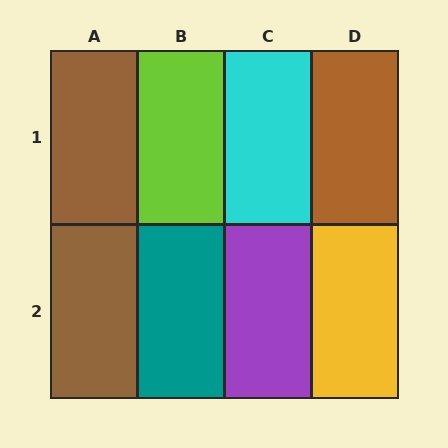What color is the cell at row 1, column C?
Cyan.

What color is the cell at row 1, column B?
Lime.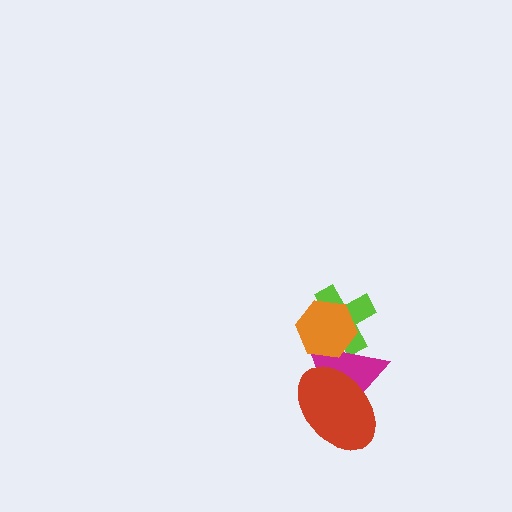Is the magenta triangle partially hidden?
Yes, it is partially covered by another shape.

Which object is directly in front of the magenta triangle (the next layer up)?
The orange hexagon is directly in front of the magenta triangle.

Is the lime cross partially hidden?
Yes, it is partially covered by another shape.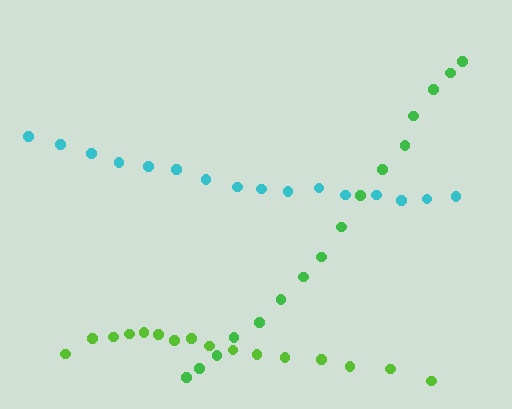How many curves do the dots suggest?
There are 3 distinct paths.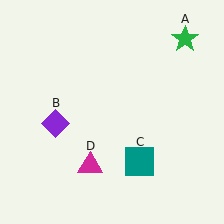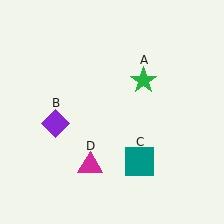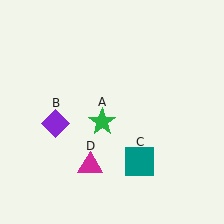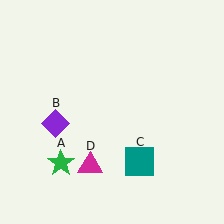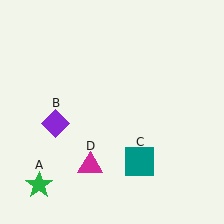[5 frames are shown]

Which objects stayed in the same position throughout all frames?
Purple diamond (object B) and teal square (object C) and magenta triangle (object D) remained stationary.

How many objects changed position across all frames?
1 object changed position: green star (object A).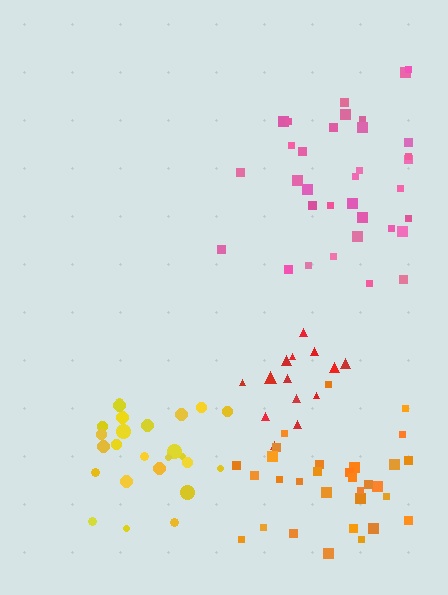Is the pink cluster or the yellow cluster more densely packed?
Yellow.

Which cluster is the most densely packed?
Yellow.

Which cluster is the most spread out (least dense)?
Pink.